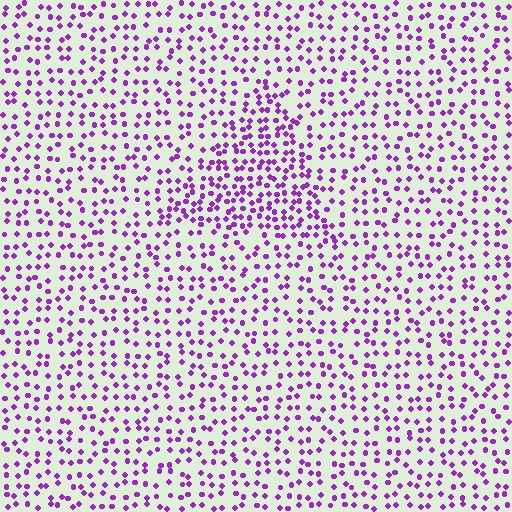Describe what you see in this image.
The image contains small purple elements arranged at two different densities. A triangle-shaped region is visible where the elements are more densely packed than the surrounding area.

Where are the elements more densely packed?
The elements are more densely packed inside the triangle boundary.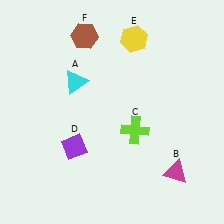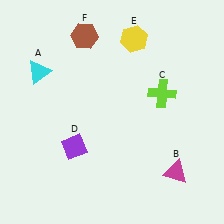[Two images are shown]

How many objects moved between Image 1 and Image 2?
2 objects moved between the two images.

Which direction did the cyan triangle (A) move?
The cyan triangle (A) moved left.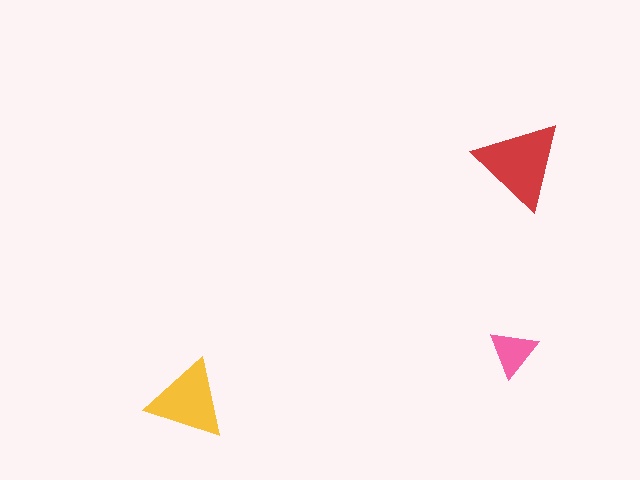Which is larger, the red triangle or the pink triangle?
The red one.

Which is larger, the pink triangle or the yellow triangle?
The yellow one.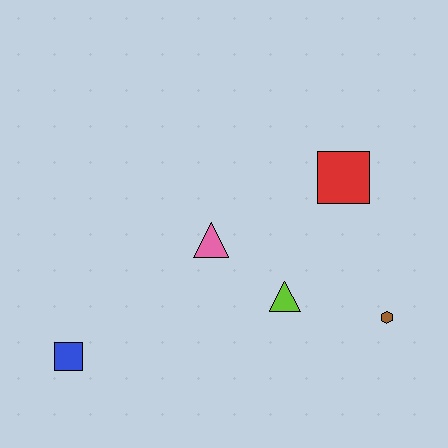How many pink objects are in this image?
There is 1 pink object.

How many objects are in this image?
There are 5 objects.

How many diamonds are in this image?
There are no diamonds.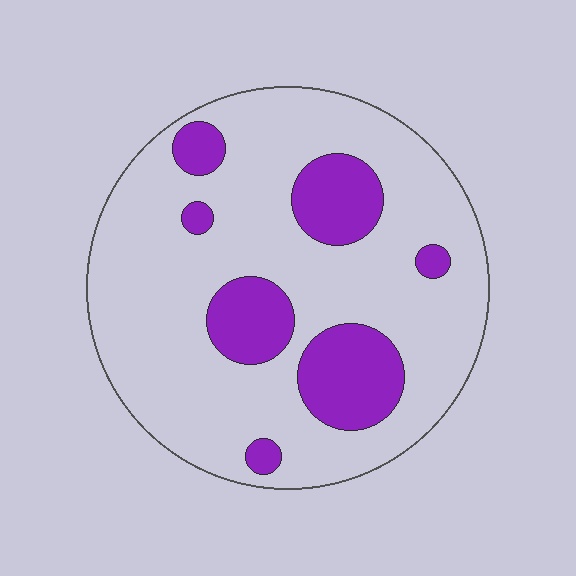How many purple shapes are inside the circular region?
7.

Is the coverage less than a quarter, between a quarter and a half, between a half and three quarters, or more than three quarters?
Less than a quarter.